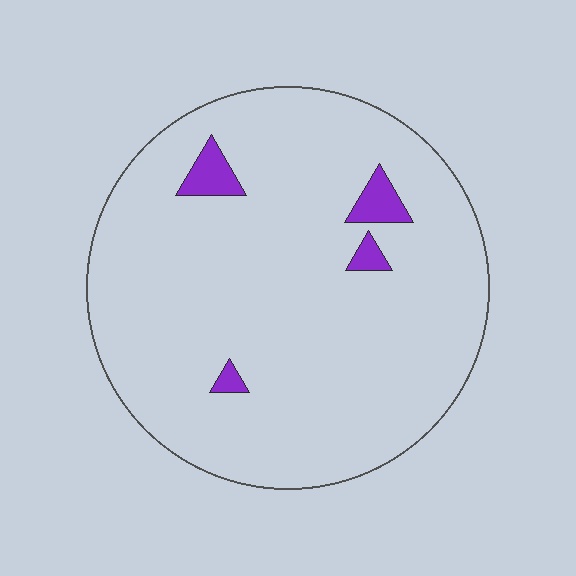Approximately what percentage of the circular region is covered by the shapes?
Approximately 5%.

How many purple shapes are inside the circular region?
4.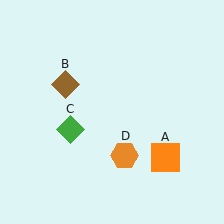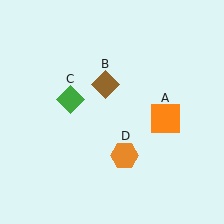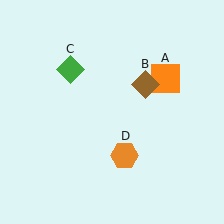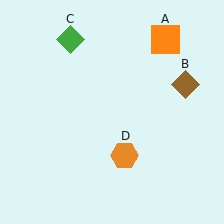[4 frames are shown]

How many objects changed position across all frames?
3 objects changed position: orange square (object A), brown diamond (object B), green diamond (object C).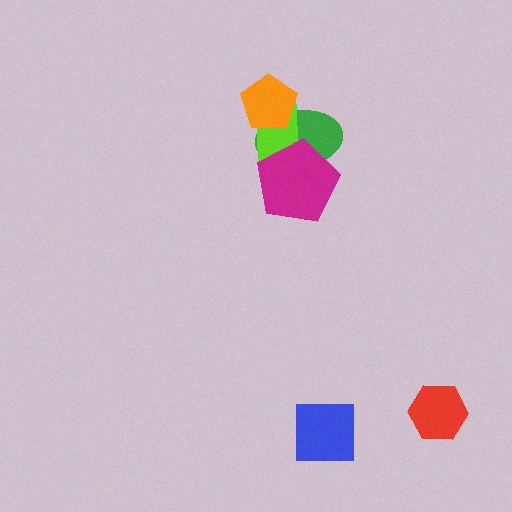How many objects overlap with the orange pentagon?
2 objects overlap with the orange pentagon.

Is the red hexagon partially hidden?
No, no other shape covers it.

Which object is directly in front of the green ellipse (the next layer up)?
The lime rectangle is directly in front of the green ellipse.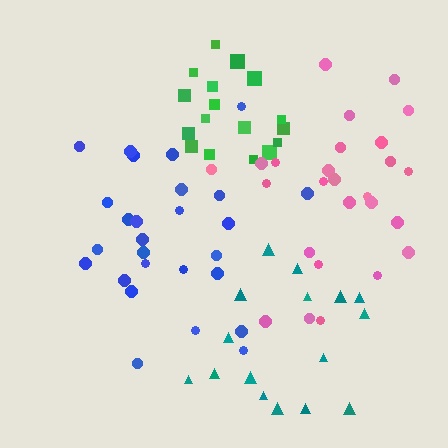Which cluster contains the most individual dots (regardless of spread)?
Blue (27).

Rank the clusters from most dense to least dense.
green, blue, pink, teal.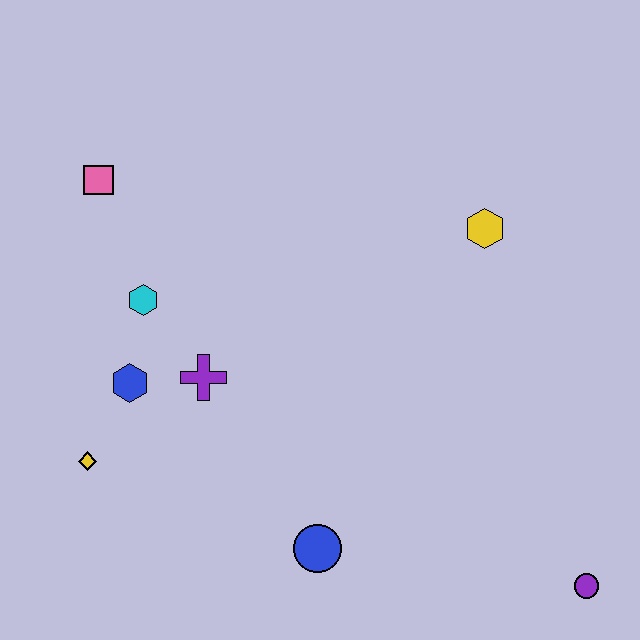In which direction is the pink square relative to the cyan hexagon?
The pink square is above the cyan hexagon.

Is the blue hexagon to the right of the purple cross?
No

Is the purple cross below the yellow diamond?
No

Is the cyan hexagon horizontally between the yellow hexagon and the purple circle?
No